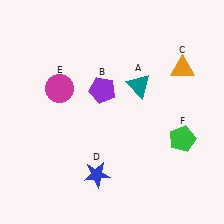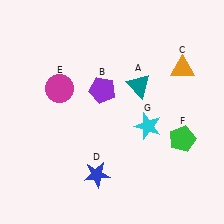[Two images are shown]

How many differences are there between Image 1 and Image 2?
There is 1 difference between the two images.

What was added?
A cyan star (G) was added in Image 2.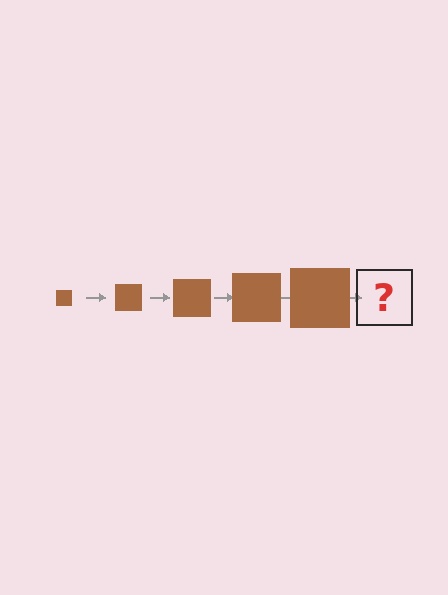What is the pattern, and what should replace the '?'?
The pattern is that the square gets progressively larger each step. The '?' should be a brown square, larger than the previous one.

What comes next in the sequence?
The next element should be a brown square, larger than the previous one.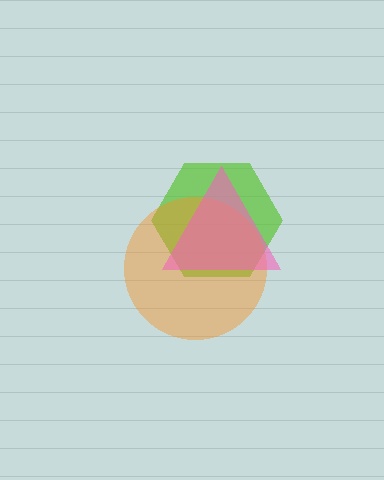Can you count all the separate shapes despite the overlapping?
Yes, there are 3 separate shapes.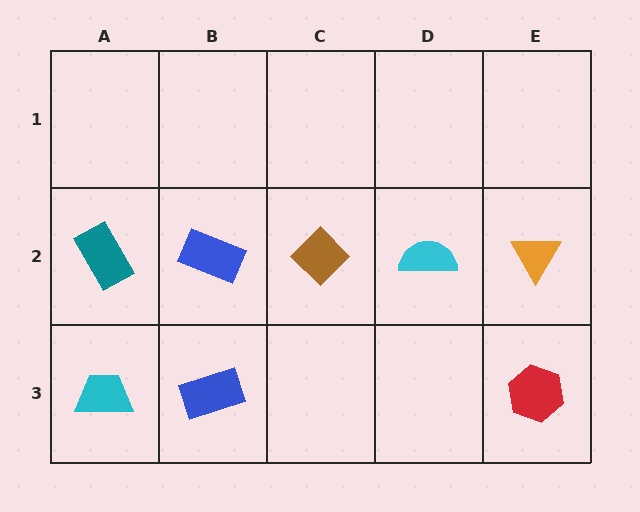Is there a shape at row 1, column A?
No, that cell is empty.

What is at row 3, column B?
A blue rectangle.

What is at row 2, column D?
A cyan semicircle.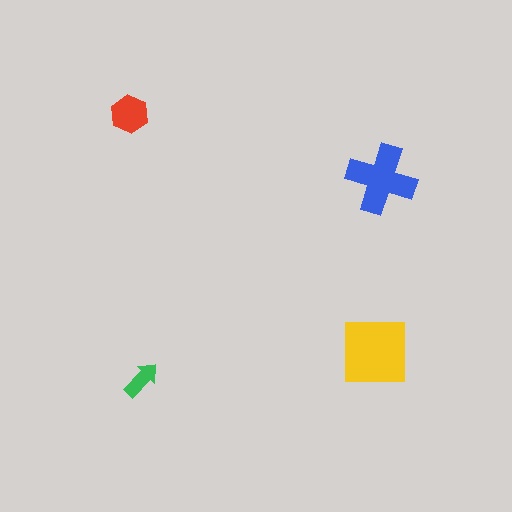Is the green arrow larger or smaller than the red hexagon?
Smaller.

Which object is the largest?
The yellow square.